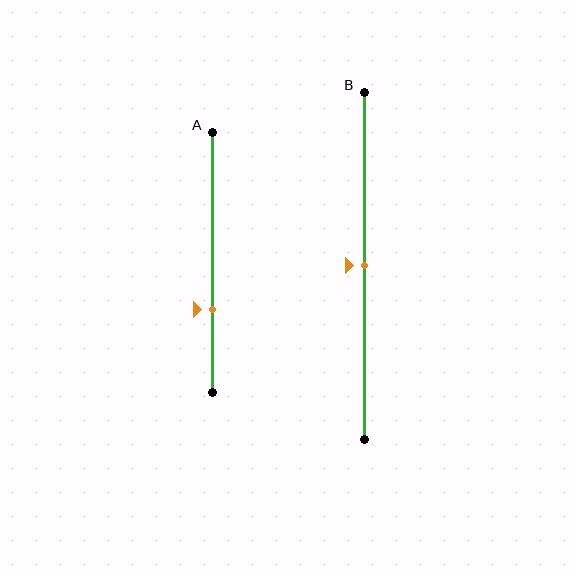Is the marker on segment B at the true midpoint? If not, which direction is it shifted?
Yes, the marker on segment B is at the true midpoint.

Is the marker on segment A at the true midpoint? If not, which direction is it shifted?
No, the marker on segment A is shifted downward by about 18% of the segment length.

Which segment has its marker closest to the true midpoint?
Segment B has its marker closest to the true midpoint.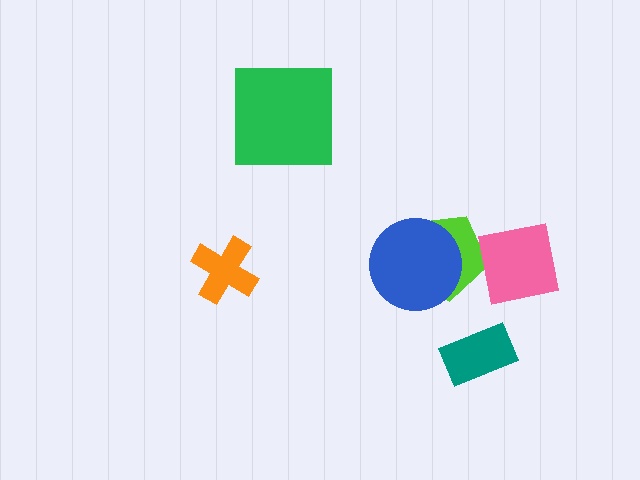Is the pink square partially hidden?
No, no other shape covers it.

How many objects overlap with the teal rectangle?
0 objects overlap with the teal rectangle.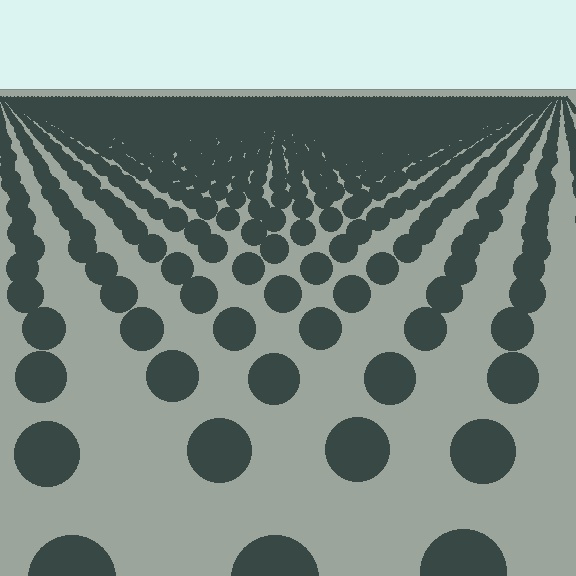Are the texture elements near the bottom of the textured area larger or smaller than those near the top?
Larger. Near the bottom, elements are closer to the viewer and appear at a bigger on-screen size.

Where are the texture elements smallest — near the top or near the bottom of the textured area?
Near the top.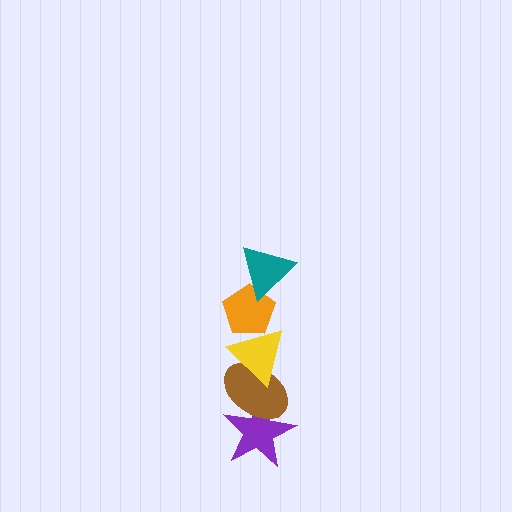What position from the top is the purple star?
The purple star is 5th from the top.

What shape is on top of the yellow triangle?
The orange pentagon is on top of the yellow triangle.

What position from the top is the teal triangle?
The teal triangle is 1st from the top.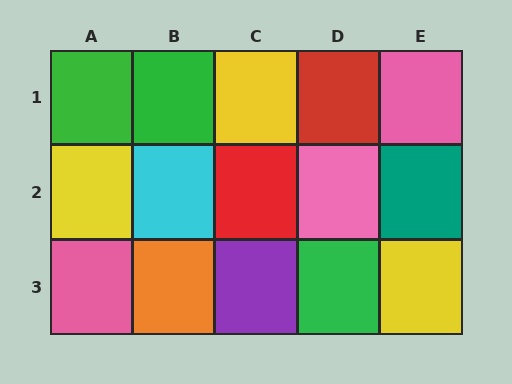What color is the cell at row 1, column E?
Pink.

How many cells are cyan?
1 cell is cyan.